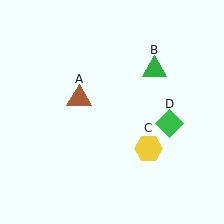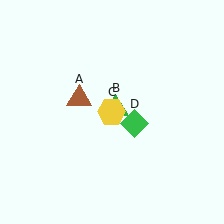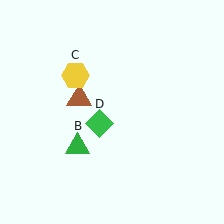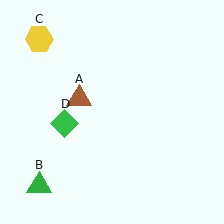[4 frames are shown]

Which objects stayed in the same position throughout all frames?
Brown triangle (object A) remained stationary.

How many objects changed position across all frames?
3 objects changed position: green triangle (object B), yellow hexagon (object C), green diamond (object D).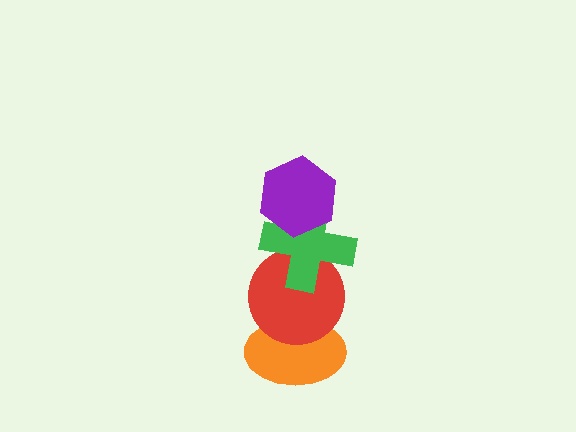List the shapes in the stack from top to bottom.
From top to bottom: the purple hexagon, the green cross, the red circle, the orange ellipse.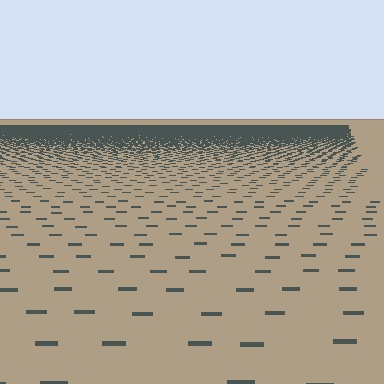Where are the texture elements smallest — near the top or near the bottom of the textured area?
Near the top.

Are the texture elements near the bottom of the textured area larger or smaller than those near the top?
Larger. Near the bottom, elements are closer to the viewer and appear at a bigger on-screen size.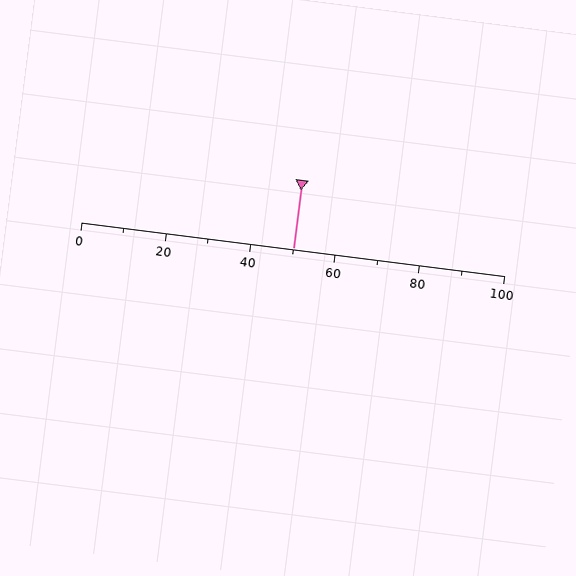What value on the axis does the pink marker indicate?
The marker indicates approximately 50.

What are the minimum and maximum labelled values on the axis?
The axis runs from 0 to 100.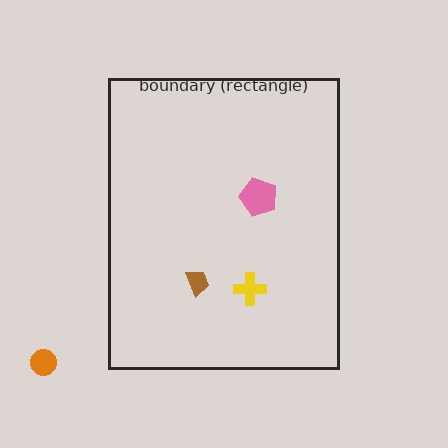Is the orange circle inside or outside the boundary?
Outside.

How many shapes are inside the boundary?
3 inside, 1 outside.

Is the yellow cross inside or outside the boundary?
Inside.